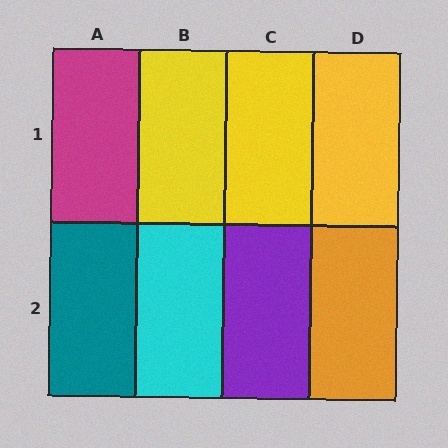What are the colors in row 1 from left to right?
Magenta, yellow, yellow, yellow.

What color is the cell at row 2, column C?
Purple.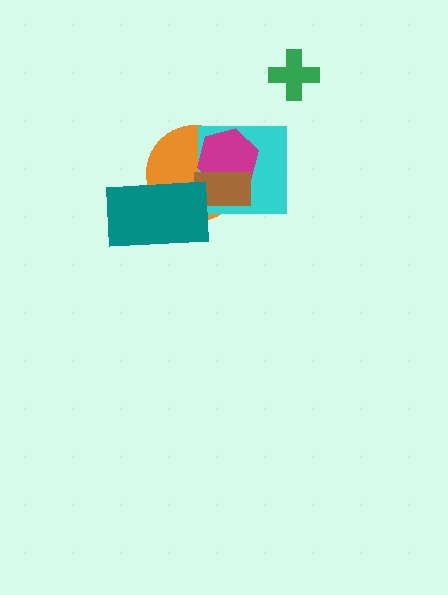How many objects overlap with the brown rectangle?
4 objects overlap with the brown rectangle.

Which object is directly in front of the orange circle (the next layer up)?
The cyan square is directly in front of the orange circle.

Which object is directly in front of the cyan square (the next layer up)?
The magenta hexagon is directly in front of the cyan square.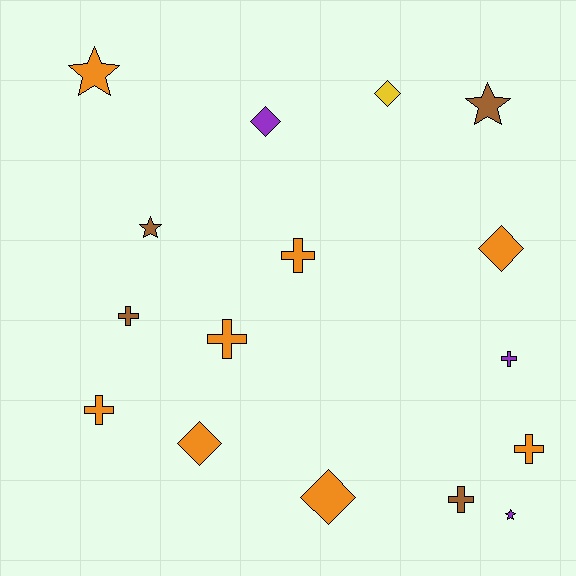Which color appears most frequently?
Orange, with 8 objects.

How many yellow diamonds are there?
There is 1 yellow diamond.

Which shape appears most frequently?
Cross, with 7 objects.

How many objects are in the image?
There are 16 objects.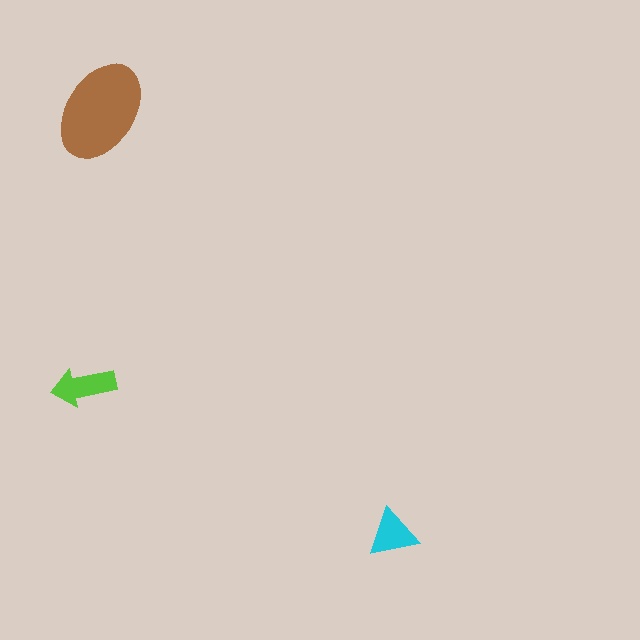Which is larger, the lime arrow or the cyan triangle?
The lime arrow.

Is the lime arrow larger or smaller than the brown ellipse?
Smaller.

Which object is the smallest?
The cyan triangle.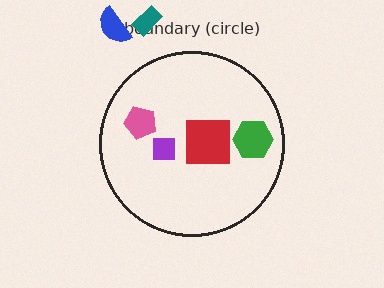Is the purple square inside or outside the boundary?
Inside.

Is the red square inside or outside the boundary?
Inside.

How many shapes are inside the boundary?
4 inside, 2 outside.